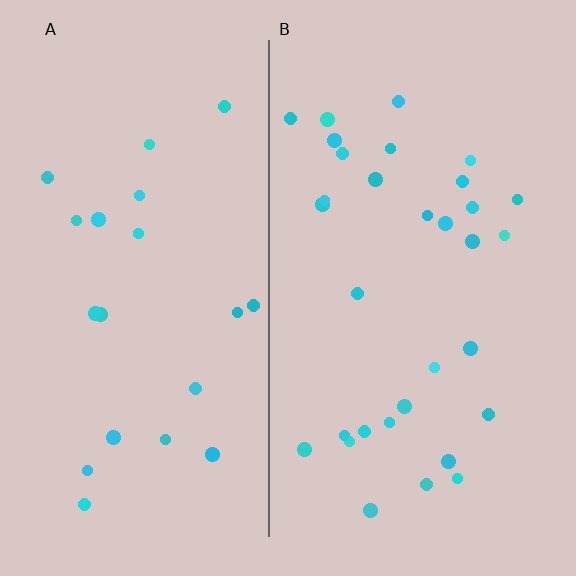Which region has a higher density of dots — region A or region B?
B (the right).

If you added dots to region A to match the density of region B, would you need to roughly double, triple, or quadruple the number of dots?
Approximately double.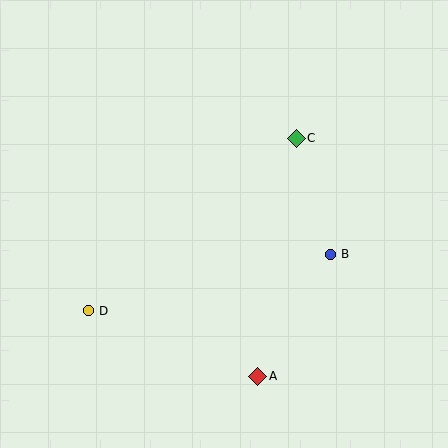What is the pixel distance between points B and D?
The distance between B and D is 249 pixels.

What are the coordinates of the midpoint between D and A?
The midpoint between D and A is at (173, 344).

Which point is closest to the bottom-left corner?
Point D is closest to the bottom-left corner.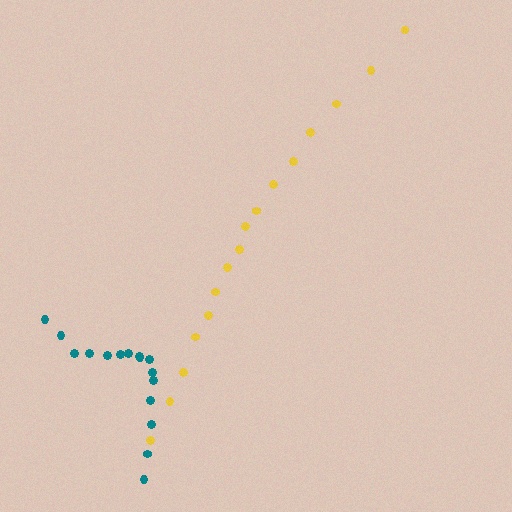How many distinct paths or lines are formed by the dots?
There are 2 distinct paths.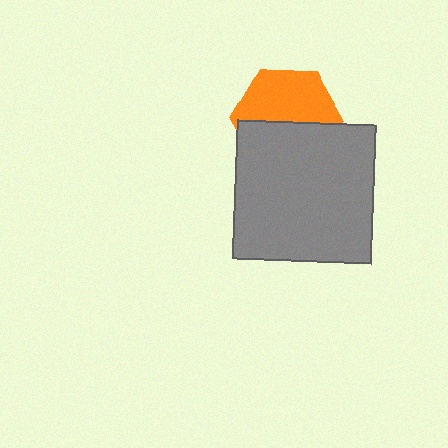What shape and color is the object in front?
The object in front is a gray square.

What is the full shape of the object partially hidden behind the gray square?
The partially hidden object is an orange hexagon.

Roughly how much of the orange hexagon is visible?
About half of it is visible (roughly 53%).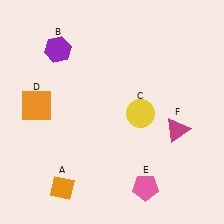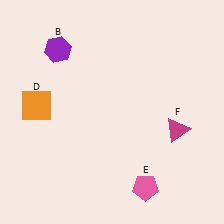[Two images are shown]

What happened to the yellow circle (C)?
The yellow circle (C) was removed in Image 2. It was in the bottom-right area of Image 1.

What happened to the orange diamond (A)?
The orange diamond (A) was removed in Image 2. It was in the bottom-left area of Image 1.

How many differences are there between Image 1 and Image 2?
There are 2 differences between the two images.